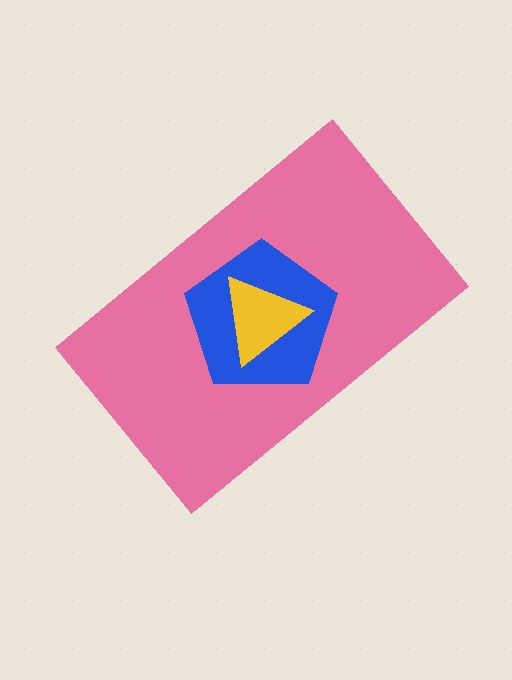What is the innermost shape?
The yellow triangle.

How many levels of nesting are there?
3.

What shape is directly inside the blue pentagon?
The yellow triangle.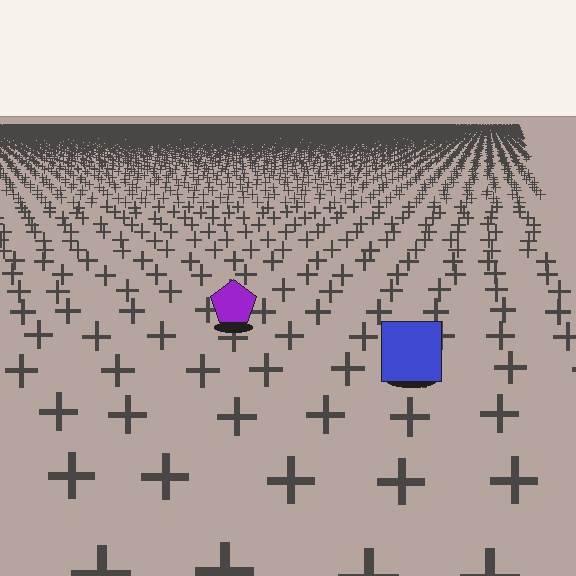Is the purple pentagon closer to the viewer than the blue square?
No. The blue square is closer — you can tell from the texture gradient: the ground texture is coarser near it.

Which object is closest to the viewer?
The blue square is closest. The texture marks near it are larger and more spread out.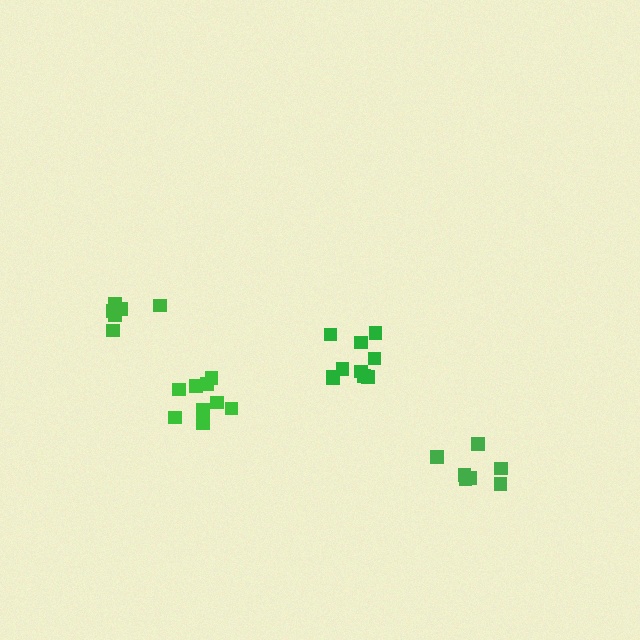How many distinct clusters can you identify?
There are 4 distinct clusters.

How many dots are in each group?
Group 1: 10 dots, Group 2: 6 dots, Group 3: 7 dots, Group 4: 9 dots (32 total).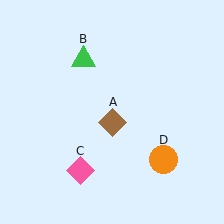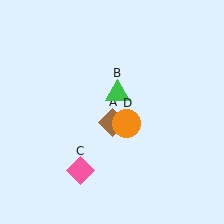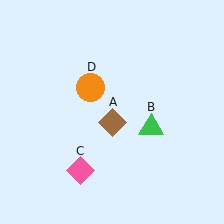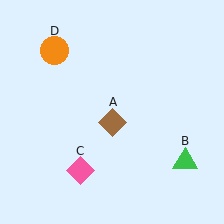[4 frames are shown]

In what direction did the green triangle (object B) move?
The green triangle (object B) moved down and to the right.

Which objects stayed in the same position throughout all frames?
Brown diamond (object A) and pink diamond (object C) remained stationary.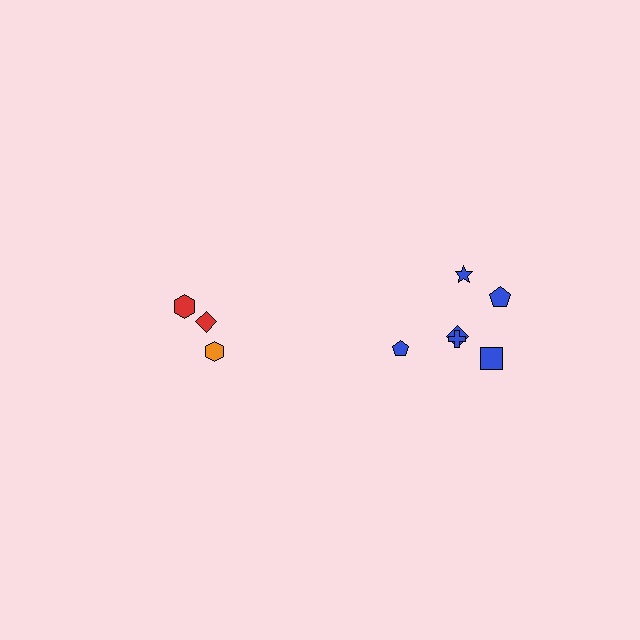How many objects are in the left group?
There are 3 objects.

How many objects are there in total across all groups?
There are 9 objects.